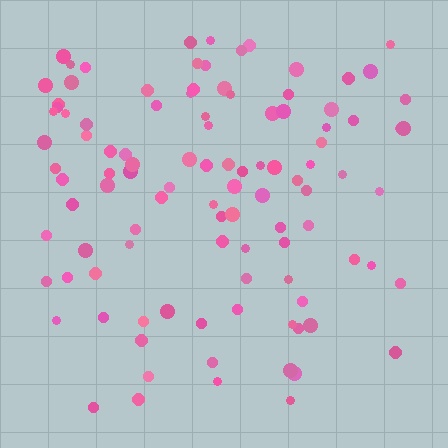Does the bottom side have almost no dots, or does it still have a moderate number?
Still a moderate number, just noticeably fewer than the top.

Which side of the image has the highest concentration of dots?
The top.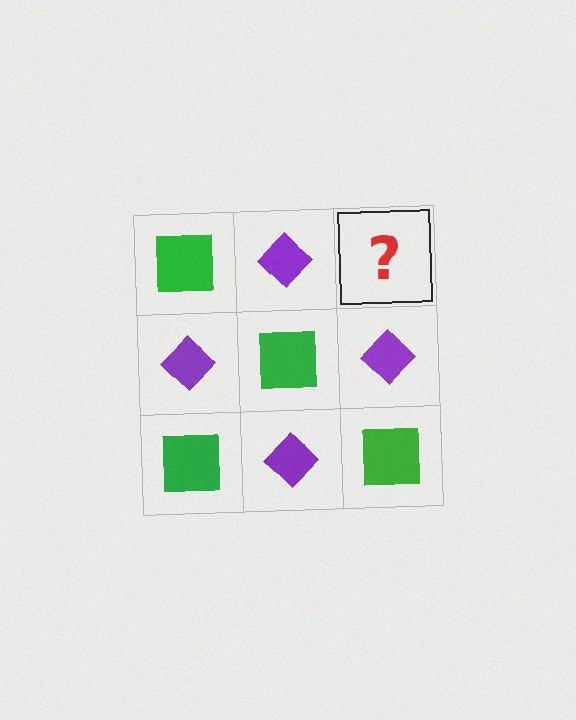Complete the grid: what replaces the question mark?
The question mark should be replaced with a green square.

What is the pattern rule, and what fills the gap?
The rule is that it alternates green square and purple diamond in a checkerboard pattern. The gap should be filled with a green square.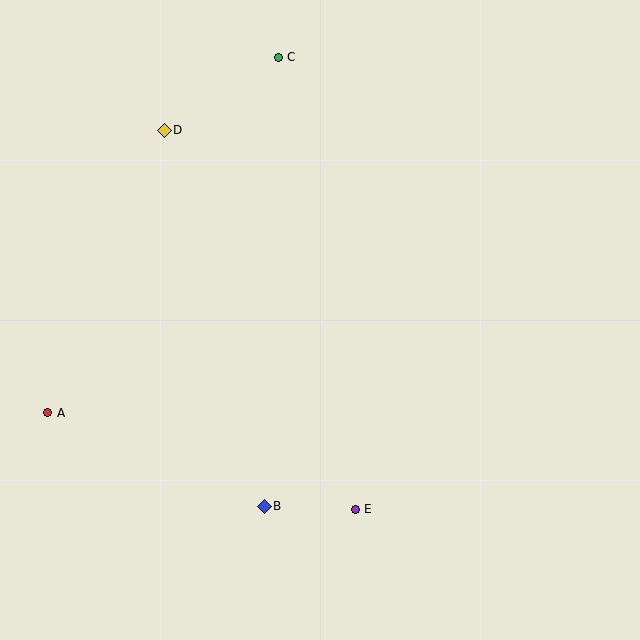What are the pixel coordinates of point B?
Point B is at (264, 506).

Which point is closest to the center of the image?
Point E at (355, 509) is closest to the center.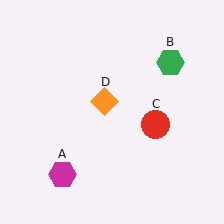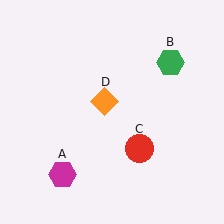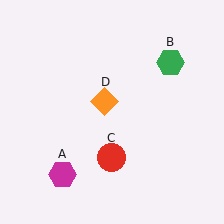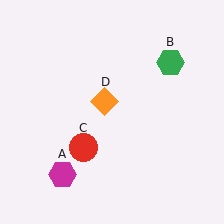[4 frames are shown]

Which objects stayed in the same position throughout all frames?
Magenta hexagon (object A) and green hexagon (object B) and orange diamond (object D) remained stationary.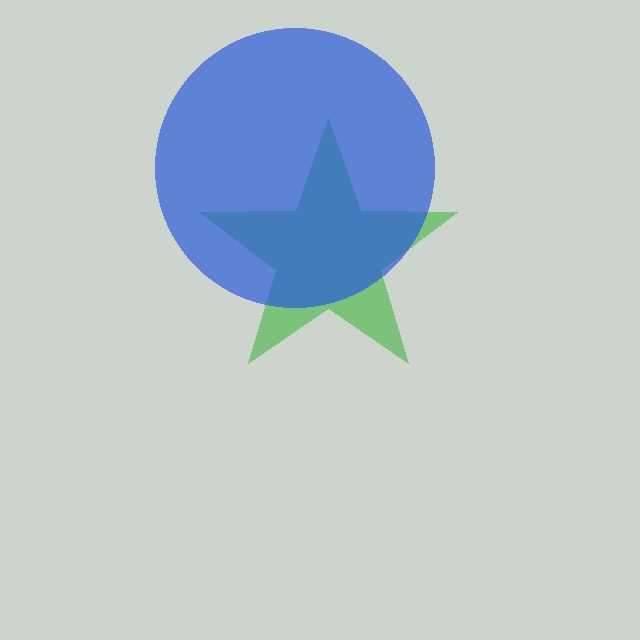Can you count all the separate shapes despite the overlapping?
Yes, there are 2 separate shapes.